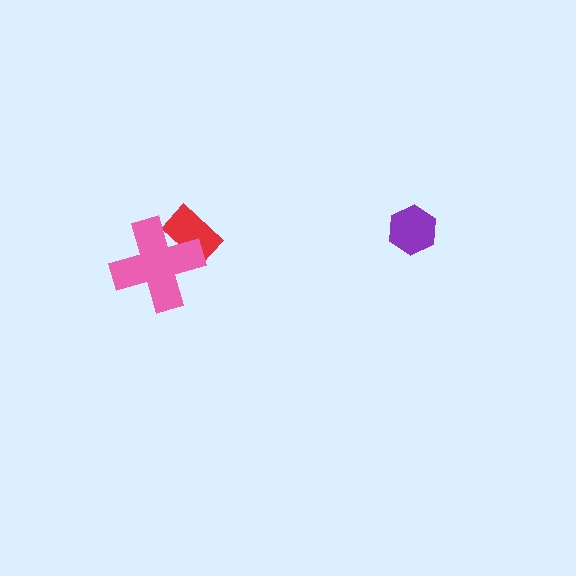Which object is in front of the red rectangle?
The pink cross is in front of the red rectangle.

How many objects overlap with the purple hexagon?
0 objects overlap with the purple hexagon.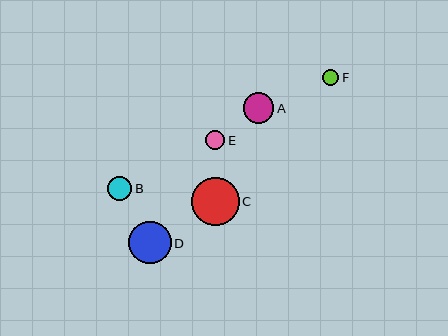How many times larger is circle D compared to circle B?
Circle D is approximately 1.8 times the size of circle B.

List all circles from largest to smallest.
From largest to smallest: C, D, A, B, E, F.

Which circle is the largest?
Circle C is the largest with a size of approximately 48 pixels.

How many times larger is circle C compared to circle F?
Circle C is approximately 3.0 times the size of circle F.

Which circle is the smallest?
Circle F is the smallest with a size of approximately 16 pixels.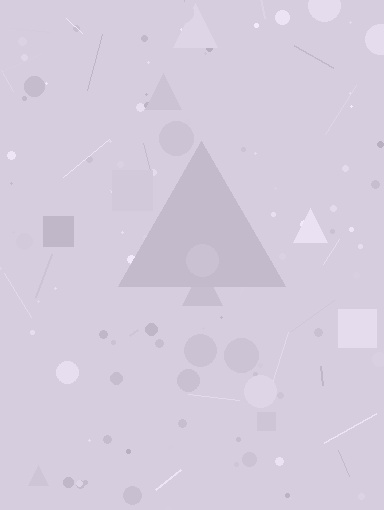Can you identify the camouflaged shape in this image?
The camouflaged shape is a triangle.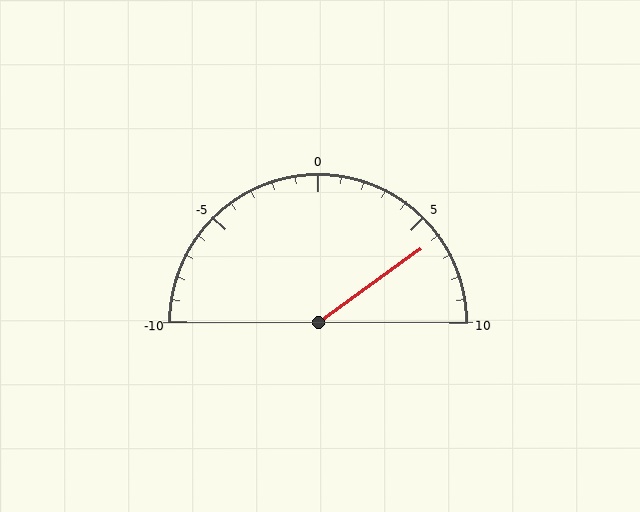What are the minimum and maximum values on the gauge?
The gauge ranges from -10 to 10.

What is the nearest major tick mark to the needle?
The nearest major tick mark is 5.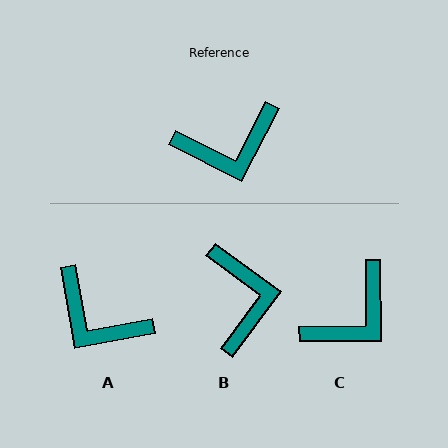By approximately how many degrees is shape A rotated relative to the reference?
Approximately 53 degrees clockwise.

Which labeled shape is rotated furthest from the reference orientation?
B, about 81 degrees away.